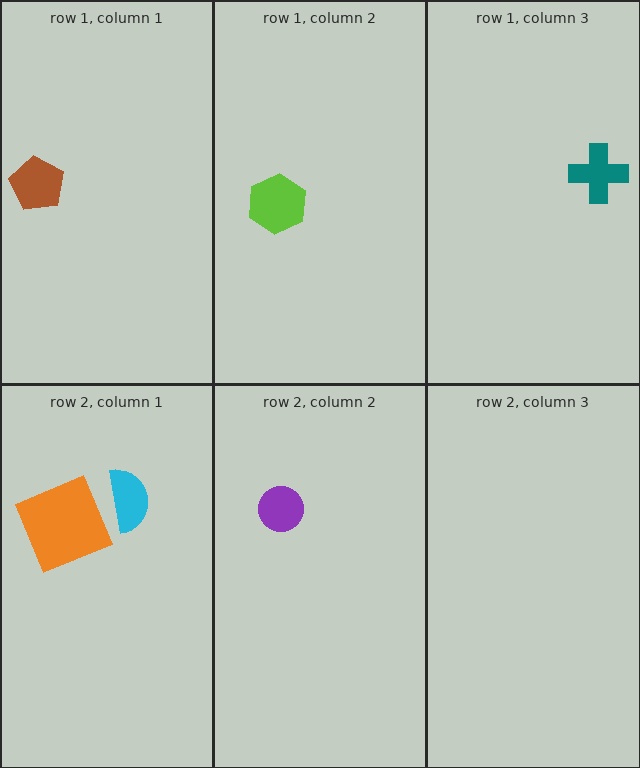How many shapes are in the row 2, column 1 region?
2.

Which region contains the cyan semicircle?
The row 2, column 1 region.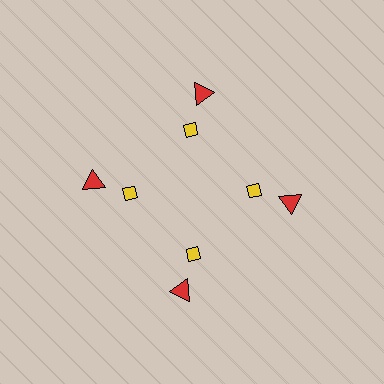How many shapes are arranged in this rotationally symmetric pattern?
There are 8 shapes, arranged in 4 groups of 2.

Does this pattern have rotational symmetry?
Yes, this pattern has 4-fold rotational symmetry. It looks the same after rotating 90 degrees around the center.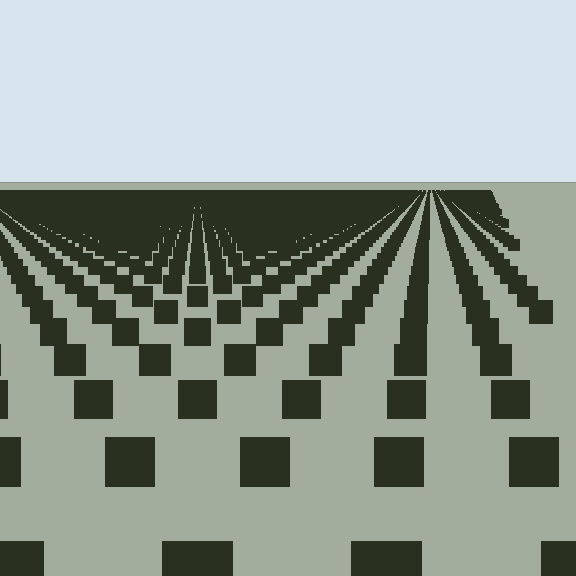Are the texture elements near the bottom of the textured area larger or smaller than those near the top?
Larger. Near the bottom, elements are closer to the viewer and appear at a bigger on-screen size.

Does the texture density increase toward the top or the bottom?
Density increases toward the top.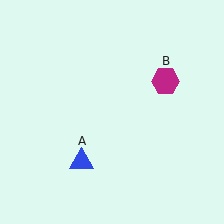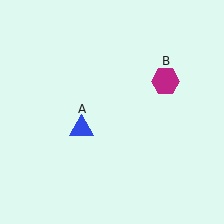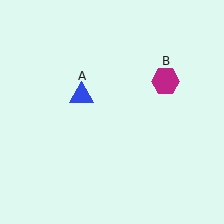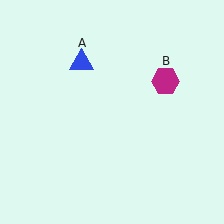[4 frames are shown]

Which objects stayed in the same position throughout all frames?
Magenta hexagon (object B) remained stationary.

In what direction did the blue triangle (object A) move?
The blue triangle (object A) moved up.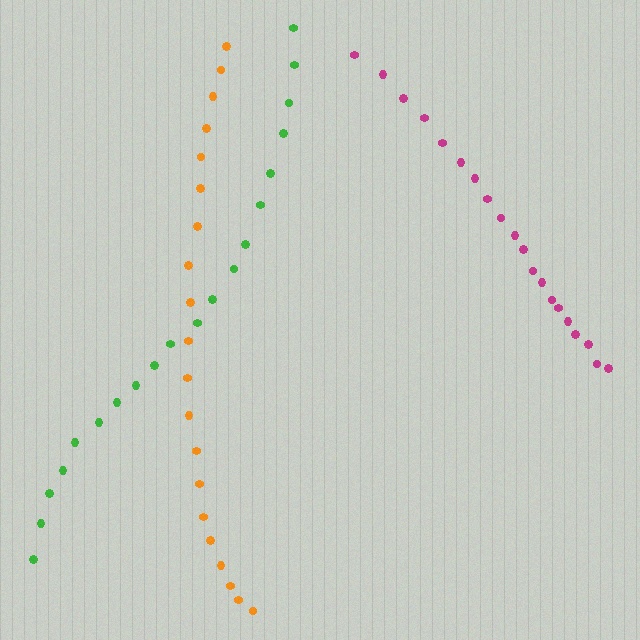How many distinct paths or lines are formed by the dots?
There are 3 distinct paths.